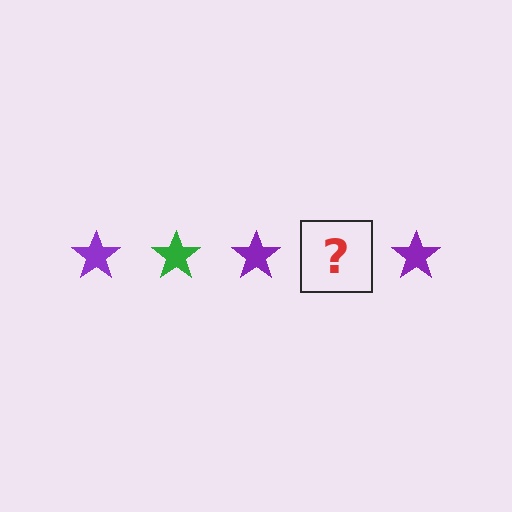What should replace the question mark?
The question mark should be replaced with a green star.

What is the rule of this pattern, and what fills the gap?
The rule is that the pattern cycles through purple, green stars. The gap should be filled with a green star.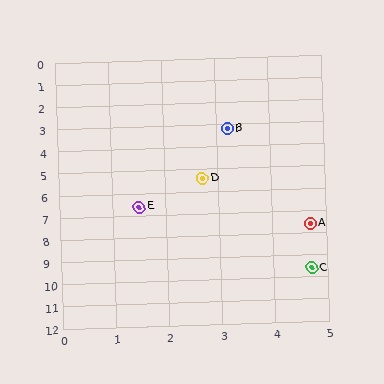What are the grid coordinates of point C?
Point C is at approximately (4.7, 9.6).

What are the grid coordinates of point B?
Point B is at approximately (3.2, 3.2).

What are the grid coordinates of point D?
Point D is at approximately (2.7, 5.4).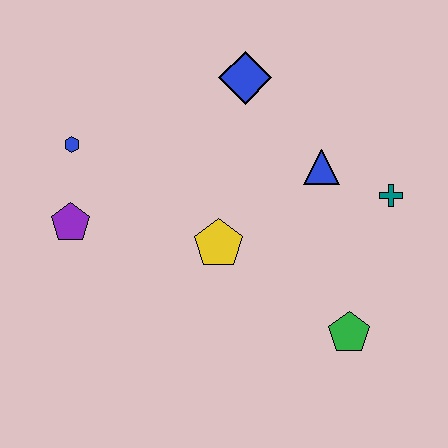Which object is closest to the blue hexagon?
The purple pentagon is closest to the blue hexagon.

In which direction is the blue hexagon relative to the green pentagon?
The blue hexagon is to the left of the green pentagon.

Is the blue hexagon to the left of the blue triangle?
Yes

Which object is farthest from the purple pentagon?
The teal cross is farthest from the purple pentagon.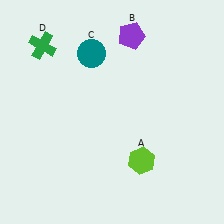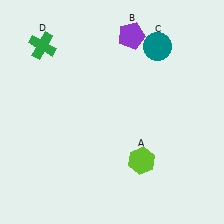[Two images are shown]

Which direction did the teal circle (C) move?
The teal circle (C) moved right.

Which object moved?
The teal circle (C) moved right.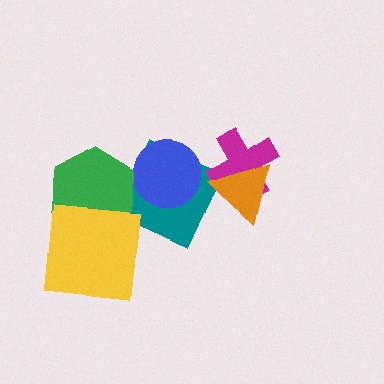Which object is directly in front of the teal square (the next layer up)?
The blue circle is directly in front of the teal square.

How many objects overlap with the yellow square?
1 object overlaps with the yellow square.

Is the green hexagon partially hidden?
Yes, it is partially covered by another shape.